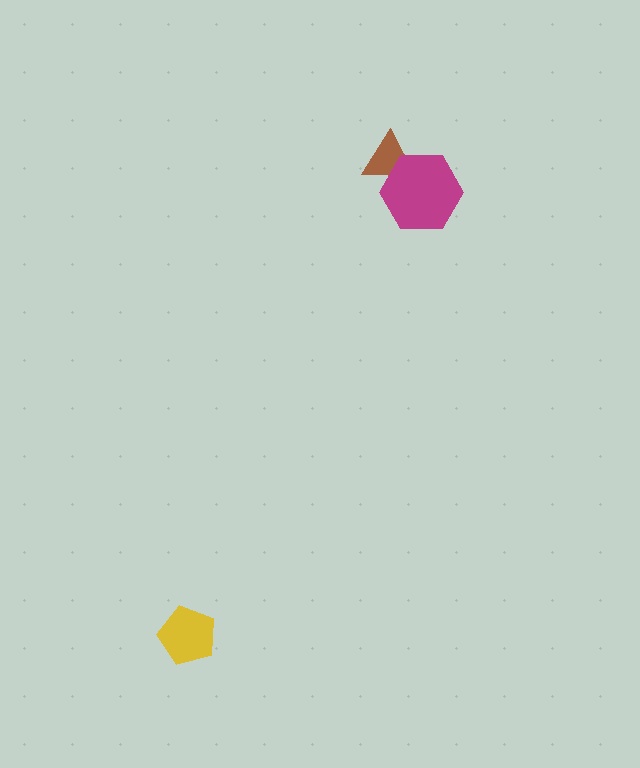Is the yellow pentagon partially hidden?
No, no other shape covers it.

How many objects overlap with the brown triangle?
1 object overlaps with the brown triangle.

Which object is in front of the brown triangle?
The magenta hexagon is in front of the brown triangle.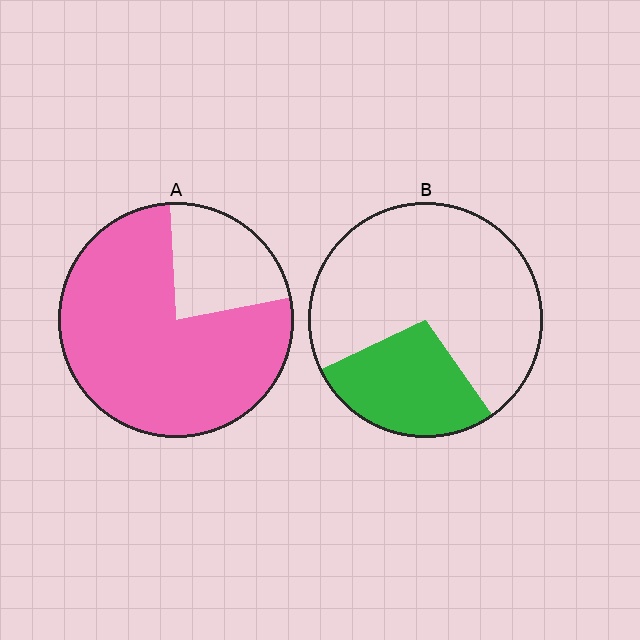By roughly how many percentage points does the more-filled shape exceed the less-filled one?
By roughly 50 percentage points (A over B).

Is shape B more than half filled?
No.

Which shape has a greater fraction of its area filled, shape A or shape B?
Shape A.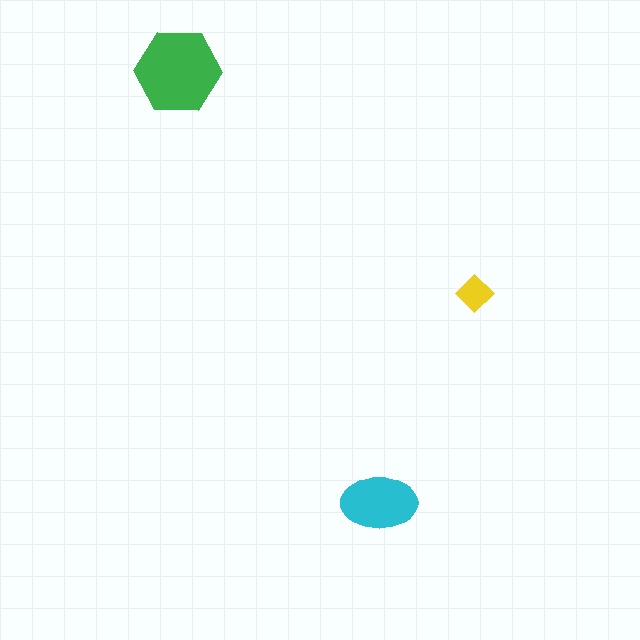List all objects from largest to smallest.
The green hexagon, the cyan ellipse, the yellow diamond.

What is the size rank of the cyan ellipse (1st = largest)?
2nd.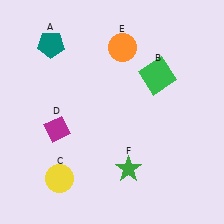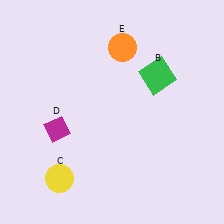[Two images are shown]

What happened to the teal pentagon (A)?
The teal pentagon (A) was removed in Image 2. It was in the top-left area of Image 1.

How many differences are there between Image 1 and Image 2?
There are 2 differences between the two images.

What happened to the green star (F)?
The green star (F) was removed in Image 2. It was in the bottom-right area of Image 1.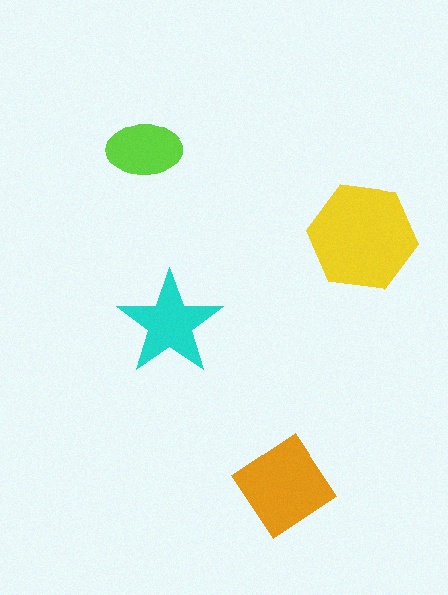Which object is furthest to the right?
The yellow hexagon is rightmost.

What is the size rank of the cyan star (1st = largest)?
3rd.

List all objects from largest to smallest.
The yellow hexagon, the orange diamond, the cyan star, the lime ellipse.